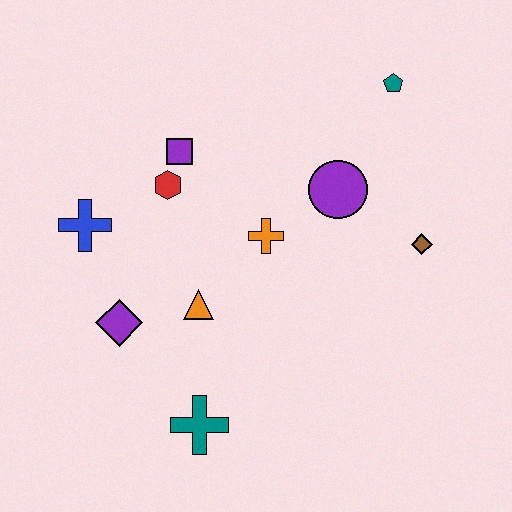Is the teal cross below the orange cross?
Yes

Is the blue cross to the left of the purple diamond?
Yes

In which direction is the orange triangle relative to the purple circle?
The orange triangle is to the left of the purple circle.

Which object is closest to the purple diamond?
The orange triangle is closest to the purple diamond.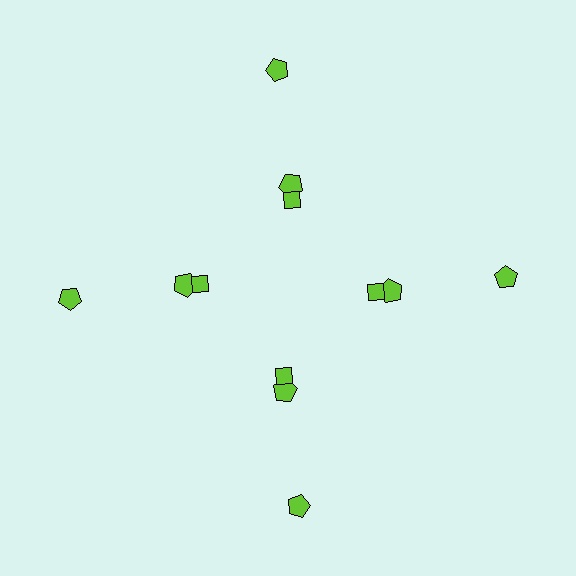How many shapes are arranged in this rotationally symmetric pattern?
There are 12 shapes, arranged in 4 groups of 3.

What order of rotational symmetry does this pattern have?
This pattern has 4-fold rotational symmetry.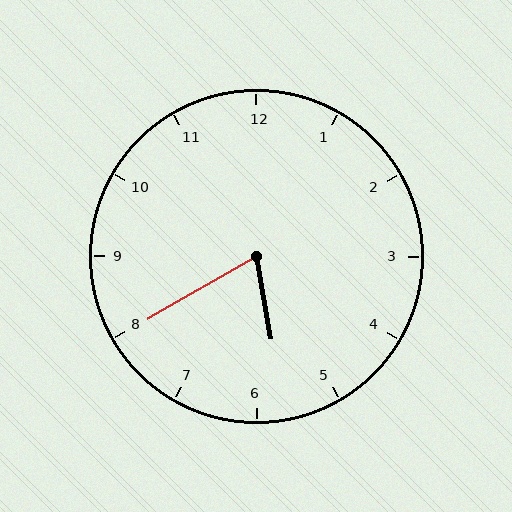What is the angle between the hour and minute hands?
Approximately 70 degrees.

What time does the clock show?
5:40.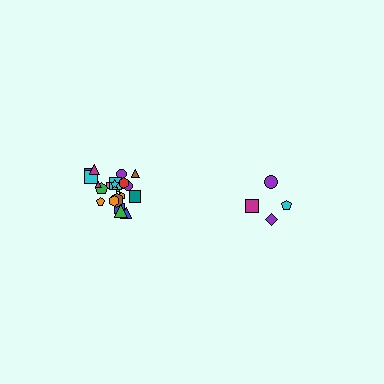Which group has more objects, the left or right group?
The left group.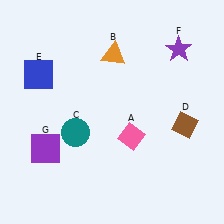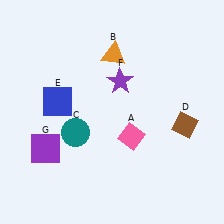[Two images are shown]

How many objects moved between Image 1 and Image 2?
2 objects moved between the two images.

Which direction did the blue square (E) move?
The blue square (E) moved down.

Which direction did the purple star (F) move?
The purple star (F) moved left.